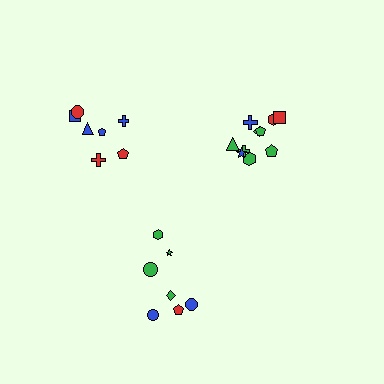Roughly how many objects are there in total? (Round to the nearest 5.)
Roughly 25 objects in total.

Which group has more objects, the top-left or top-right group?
The top-right group.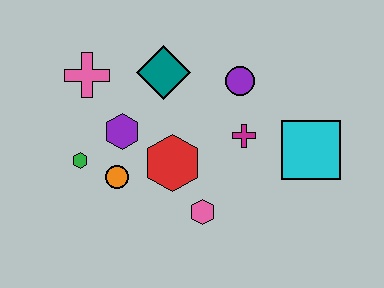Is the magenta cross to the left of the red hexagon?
No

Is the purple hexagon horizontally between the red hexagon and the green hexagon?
Yes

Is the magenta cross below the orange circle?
No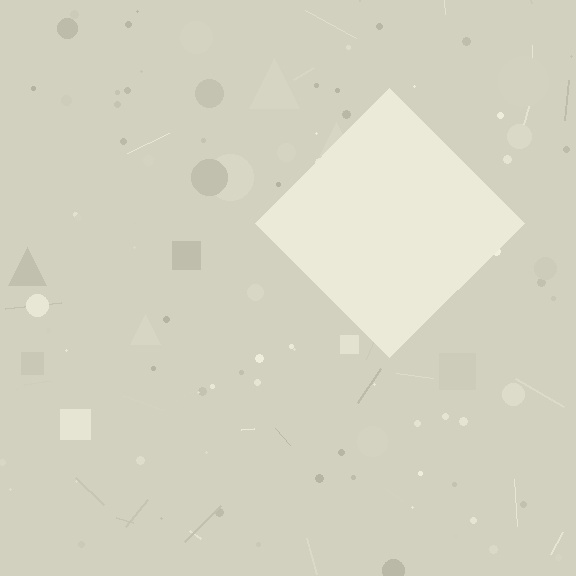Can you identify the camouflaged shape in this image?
The camouflaged shape is a diamond.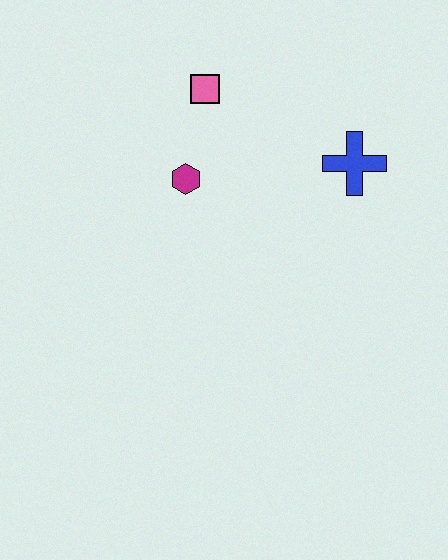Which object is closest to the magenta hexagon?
The pink square is closest to the magenta hexagon.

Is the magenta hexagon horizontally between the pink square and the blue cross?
No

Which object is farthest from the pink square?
The blue cross is farthest from the pink square.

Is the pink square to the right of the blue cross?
No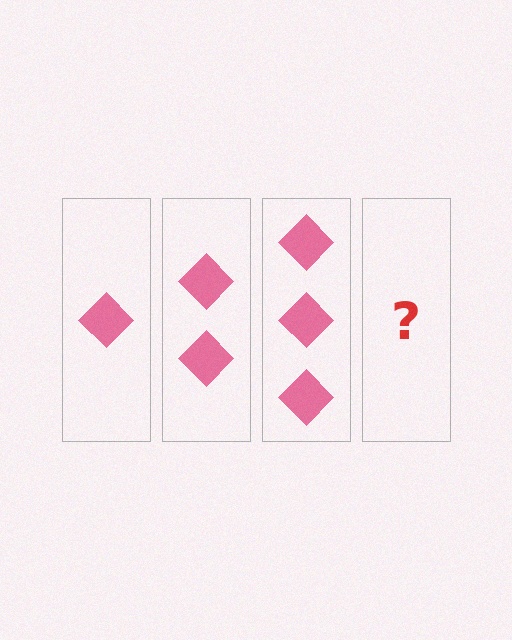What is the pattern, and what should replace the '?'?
The pattern is that each step adds one more diamond. The '?' should be 4 diamonds.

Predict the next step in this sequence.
The next step is 4 diamonds.